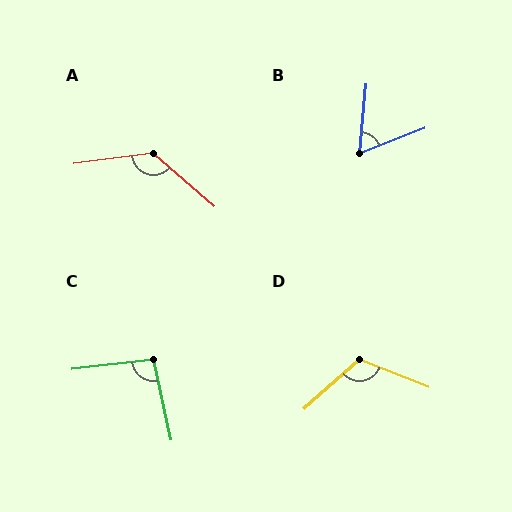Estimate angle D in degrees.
Approximately 117 degrees.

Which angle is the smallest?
B, at approximately 64 degrees.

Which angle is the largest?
A, at approximately 131 degrees.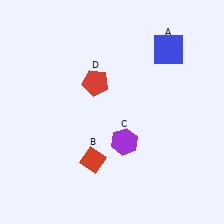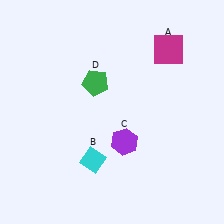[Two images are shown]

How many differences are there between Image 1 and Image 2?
There are 3 differences between the two images.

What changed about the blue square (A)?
In Image 1, A is blue. In Image 2, it changed to magenta.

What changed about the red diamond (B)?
In Image 1, B is red. In Image 2, it changed to cyan.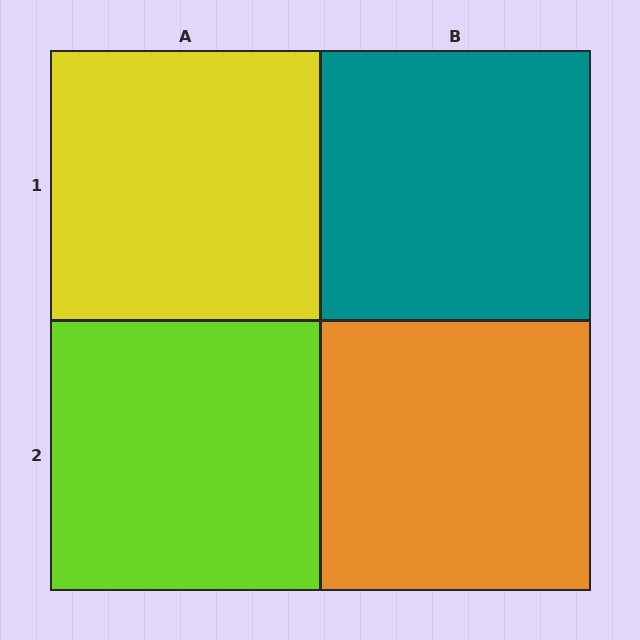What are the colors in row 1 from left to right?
Yellow, teal.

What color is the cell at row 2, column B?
Orange.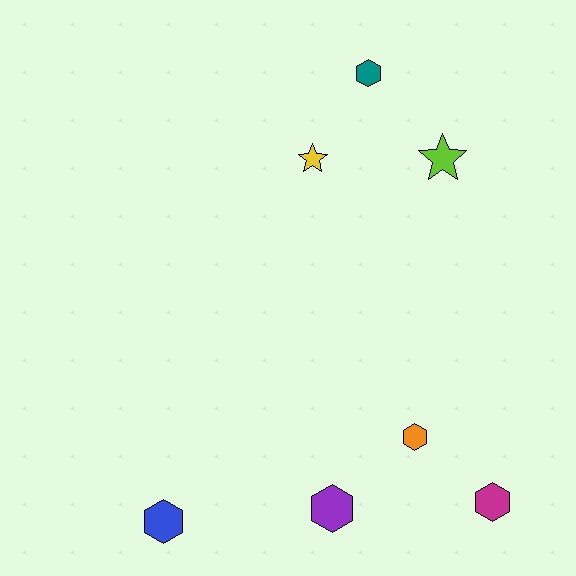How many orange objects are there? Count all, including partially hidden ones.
There is 1 orange object.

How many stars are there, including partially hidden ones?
There are 2 stars.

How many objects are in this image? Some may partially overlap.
There are 7 objects.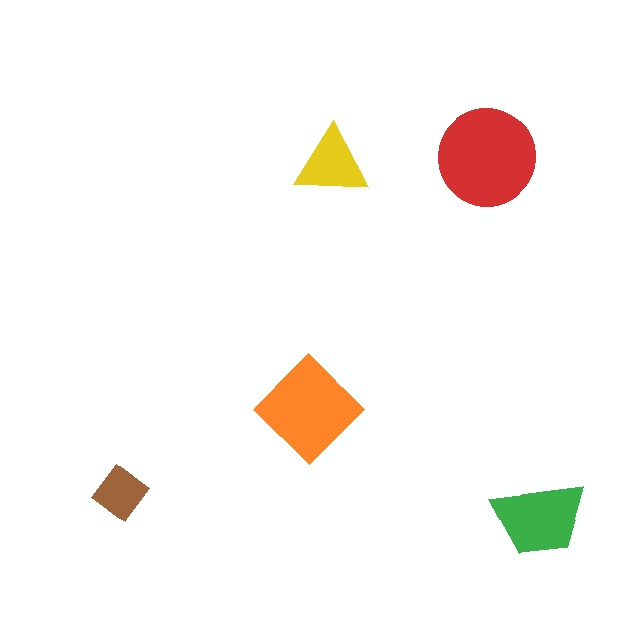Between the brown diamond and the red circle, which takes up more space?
The red circle.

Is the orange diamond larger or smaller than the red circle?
Smaller.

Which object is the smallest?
The brown diamond.